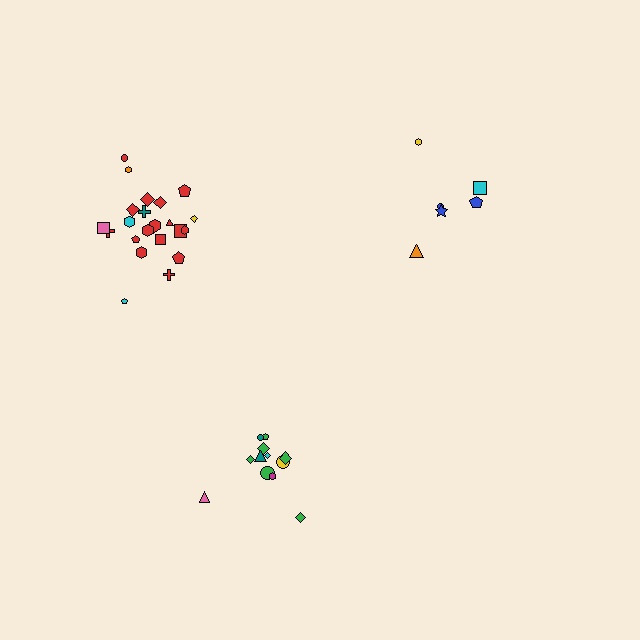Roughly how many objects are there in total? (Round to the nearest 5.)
Roughly 40 objects in total.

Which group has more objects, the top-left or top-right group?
The top-left group.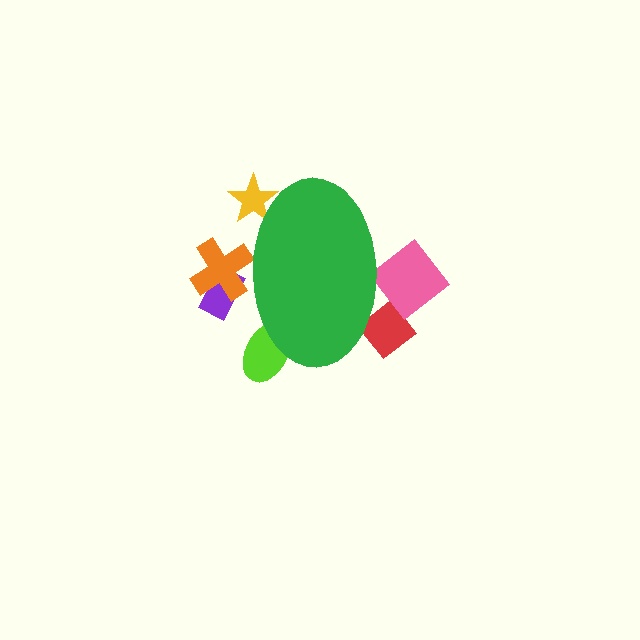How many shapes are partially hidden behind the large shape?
6 shapes are partially hidden.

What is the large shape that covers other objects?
A green ellipse.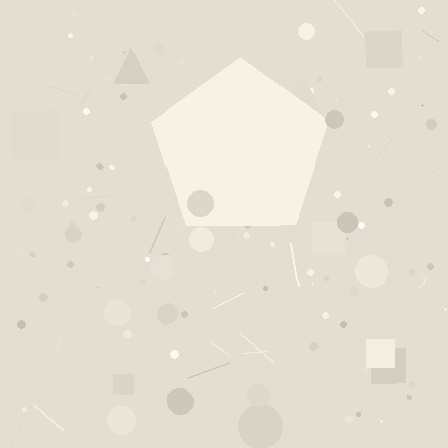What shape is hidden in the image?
A pentagon is hidden in the image.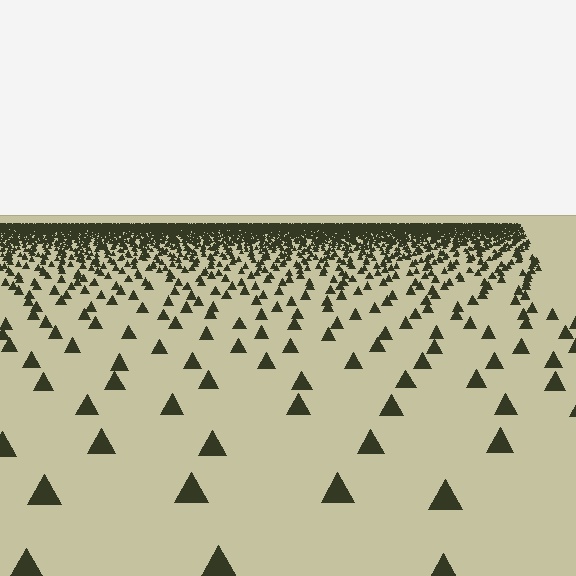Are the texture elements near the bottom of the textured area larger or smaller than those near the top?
Larger. Near the bottom, elements are closer to the viewer and appear at a bigger on-screen size.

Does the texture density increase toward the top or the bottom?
Density increases toward the top.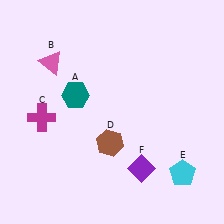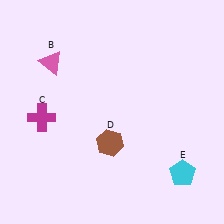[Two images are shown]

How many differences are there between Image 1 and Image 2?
There are 2 differences between the two images.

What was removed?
The teal hexagon (A), the purple diamond (F) were removed in Image 2.